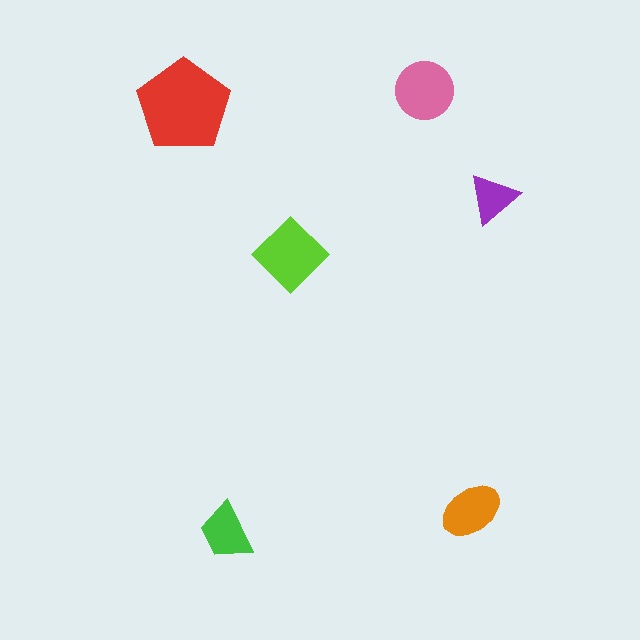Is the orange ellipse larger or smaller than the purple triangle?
Larger.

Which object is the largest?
The red pentagon.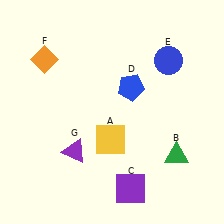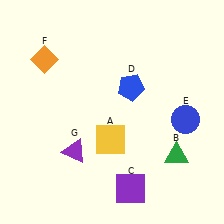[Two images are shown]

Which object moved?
The blue circle (E) moved down.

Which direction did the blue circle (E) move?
The blue circle (E) moved down.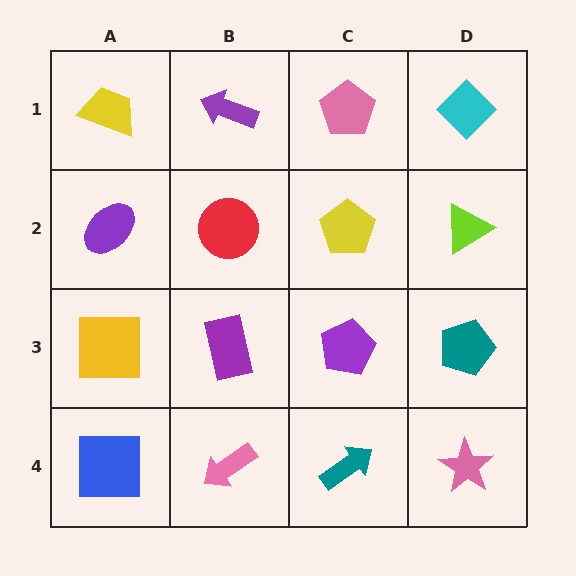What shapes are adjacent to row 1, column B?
A red circle (row 2, column B), a yellow trapezoid (row 1, column A), a pink pentagon (row 1, column C).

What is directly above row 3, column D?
A lime triangle.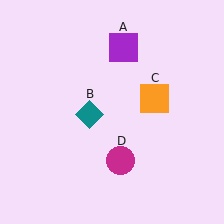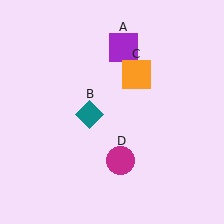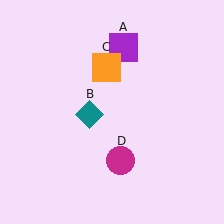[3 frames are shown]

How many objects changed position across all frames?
1 object changed position: orange square (object C).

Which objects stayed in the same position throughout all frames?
Purple square (object A) and teal diamond (object B) and magenta circle (object D) remained stationary.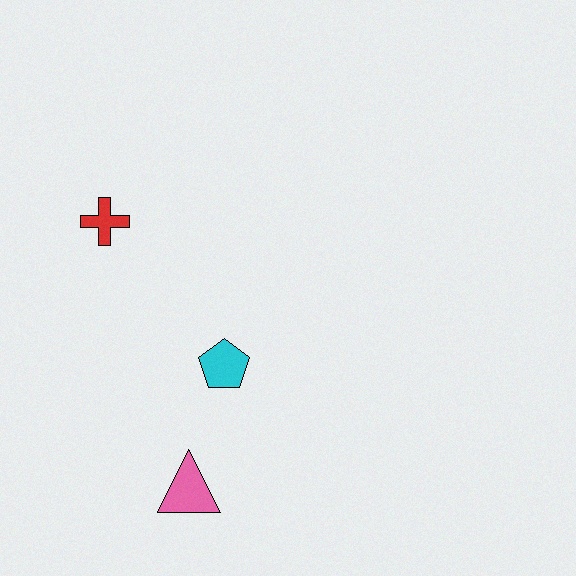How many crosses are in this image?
There is 1 cross.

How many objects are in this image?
There are 3 objects.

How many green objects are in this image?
There are no green objects.